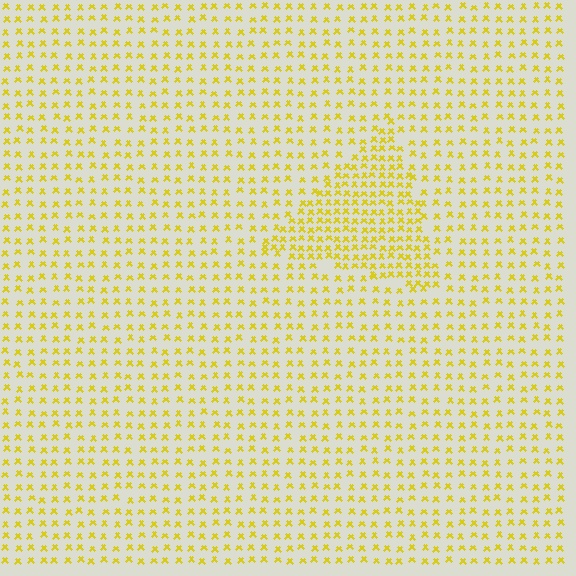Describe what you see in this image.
The image contains small yellow elements arranged at two different densities. A triangle-shaped region is visible where the elements are more densely packed than the surrounding area.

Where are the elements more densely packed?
The elements are more densely packed inside the triangle boundary.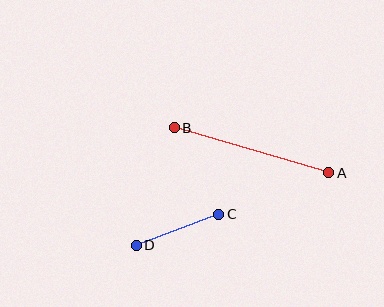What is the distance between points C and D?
The distance is approximately 88 pixels.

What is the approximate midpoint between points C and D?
The midpoint is at approximately (177, 230) pixels.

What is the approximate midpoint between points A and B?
The midpoint is at approximately (251, 150) pixels.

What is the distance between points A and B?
The distance is approximately 161 pixels.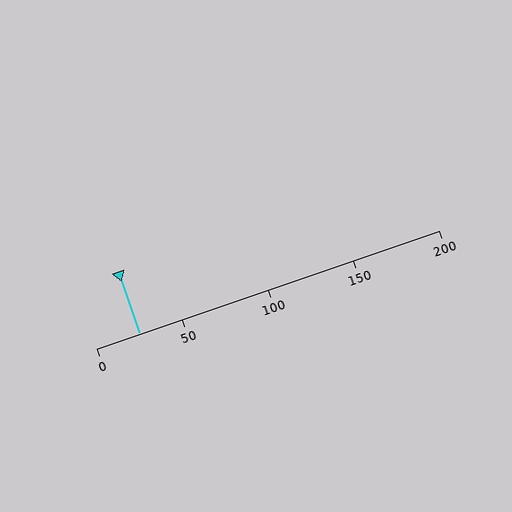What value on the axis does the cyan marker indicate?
The marker indicates approximately 25.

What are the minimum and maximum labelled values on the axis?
The axis runs from 0 to 200.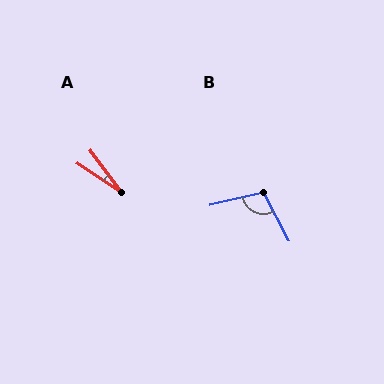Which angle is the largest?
B, at approximately 105 degrees.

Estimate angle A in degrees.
Approximately 20 degrees.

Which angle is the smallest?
A, at approximately 20 degrees.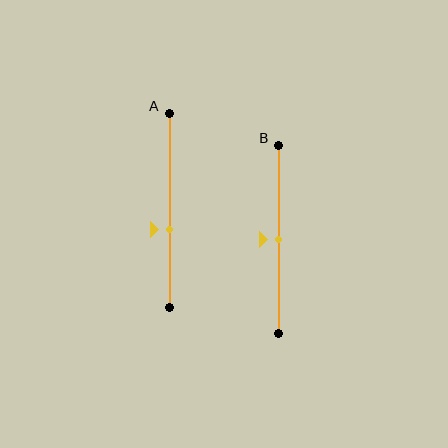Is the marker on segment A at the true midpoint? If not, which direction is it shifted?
No, the marker on segment A is shifted downward by about 10% of the segment length.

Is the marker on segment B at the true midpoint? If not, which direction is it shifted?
Yes, the marker on segment B is at the true midpoint.